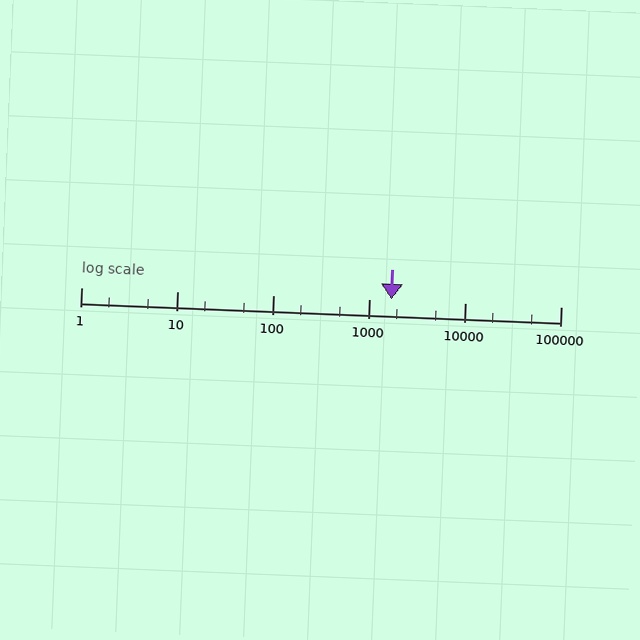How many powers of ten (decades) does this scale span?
The scale spans 5 decades, from 1 to 100000.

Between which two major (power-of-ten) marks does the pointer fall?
The pointer is between 1000 and 10000.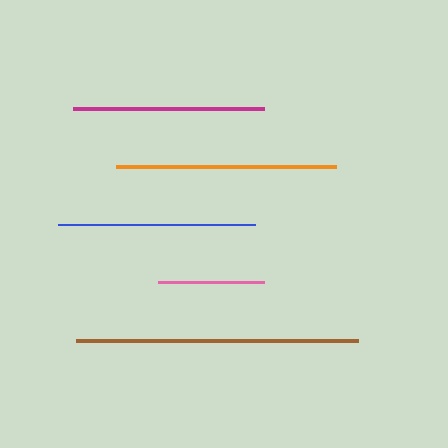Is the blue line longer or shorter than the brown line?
The brown line is longer than the blue line.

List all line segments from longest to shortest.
From longest to shortest: brown, orange, blue, magenta, pink.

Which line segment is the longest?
The brown line is the longest at approximately 282 pixels.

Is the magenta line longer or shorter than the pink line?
The magenta line is longer than the pink line.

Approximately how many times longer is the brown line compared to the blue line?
The brown line is approximately 1.4 times the length of the blue line.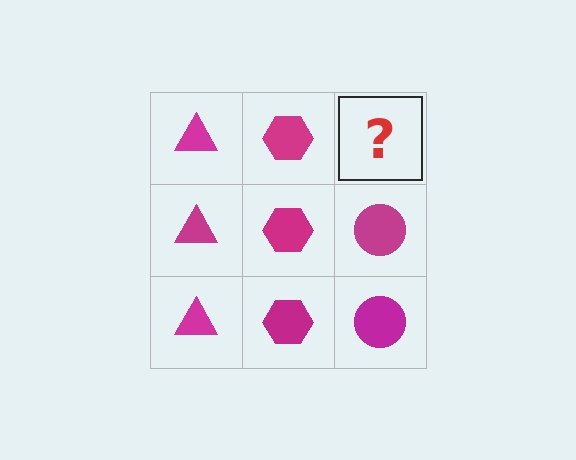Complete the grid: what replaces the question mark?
The question mark should be replaced with a magenta circle.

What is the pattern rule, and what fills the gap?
The rule is that each column has a consistent shape. The gap should be filled with a magenta circle.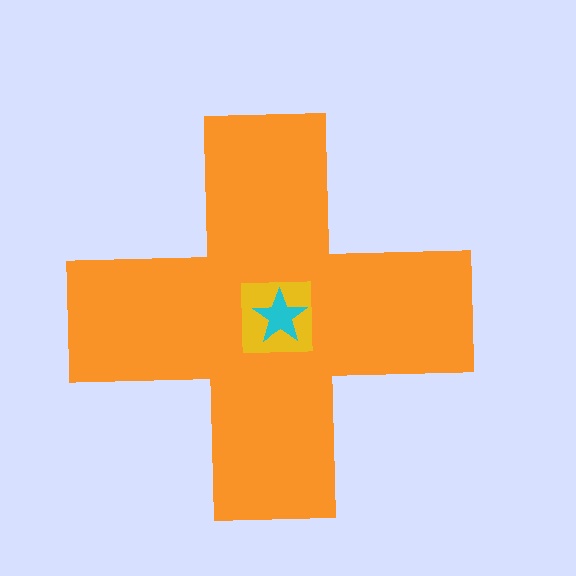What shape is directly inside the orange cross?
The yellow square.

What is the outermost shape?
The orange cross.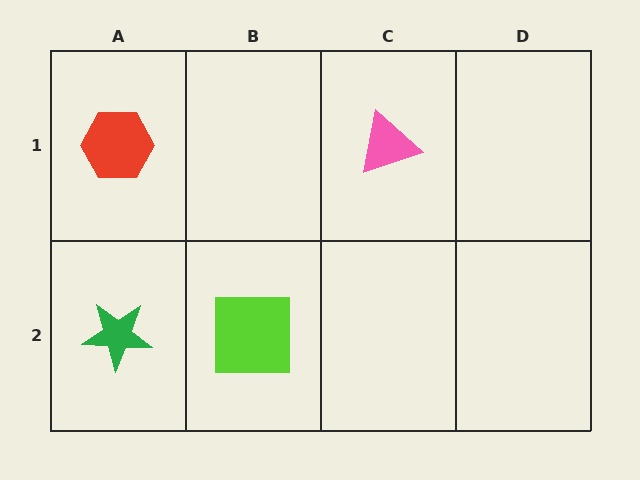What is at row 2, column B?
A lime square.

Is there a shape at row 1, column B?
No, that cell is empty.